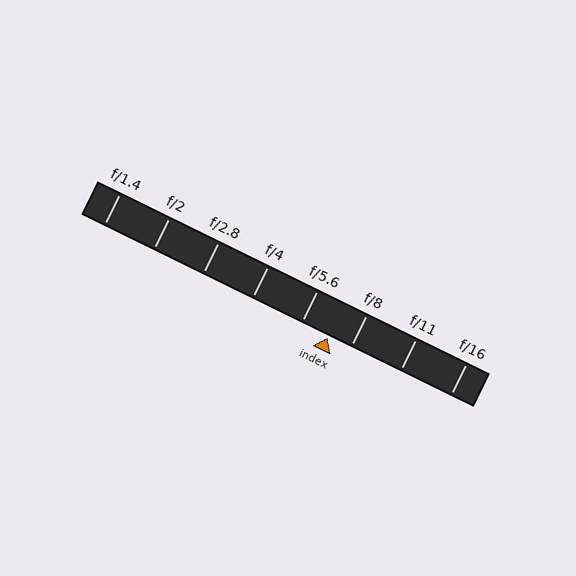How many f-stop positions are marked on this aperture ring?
There are 8 f-stop positions marked.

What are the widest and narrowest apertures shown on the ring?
The widest aperture shown is f/1.4 and the narrowest is f/16.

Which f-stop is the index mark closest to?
The index mark is closest to f/8.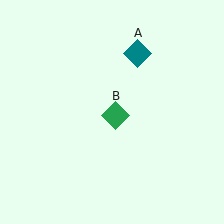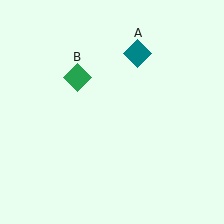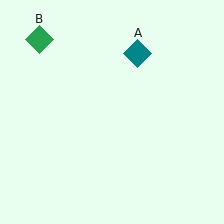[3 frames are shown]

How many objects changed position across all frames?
1 object changed position: green diamond (object B).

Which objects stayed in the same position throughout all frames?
Teal diamond (object A) remained stationary.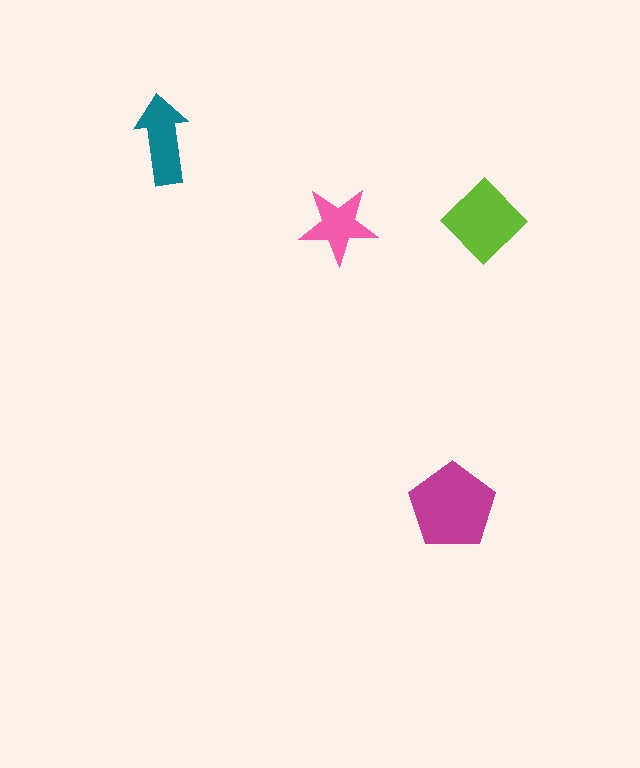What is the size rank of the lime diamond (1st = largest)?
2nd.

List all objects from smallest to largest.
The pink star, the teal arrow, the lime diamond, the magenta pentagon.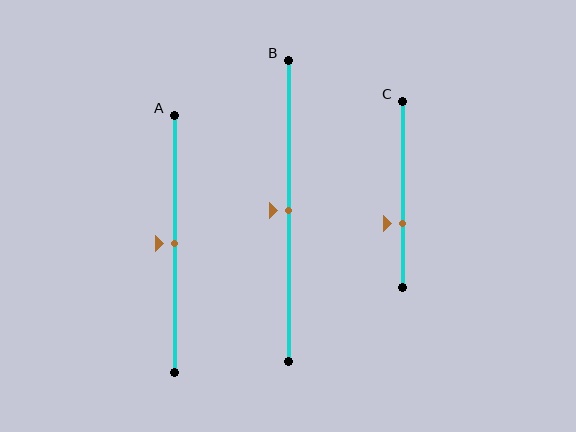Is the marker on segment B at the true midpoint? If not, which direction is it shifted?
Yes, the marker on segment B is at the true midpoint.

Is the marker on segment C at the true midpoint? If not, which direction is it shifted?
No, the marker on segment C is shifted downward by about 15% of the segment length.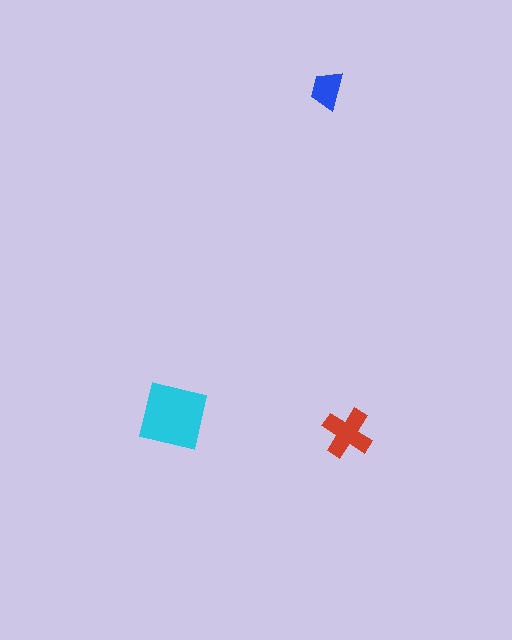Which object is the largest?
The cyan square.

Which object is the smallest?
The blue trapezoid.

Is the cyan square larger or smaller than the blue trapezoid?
Larger.